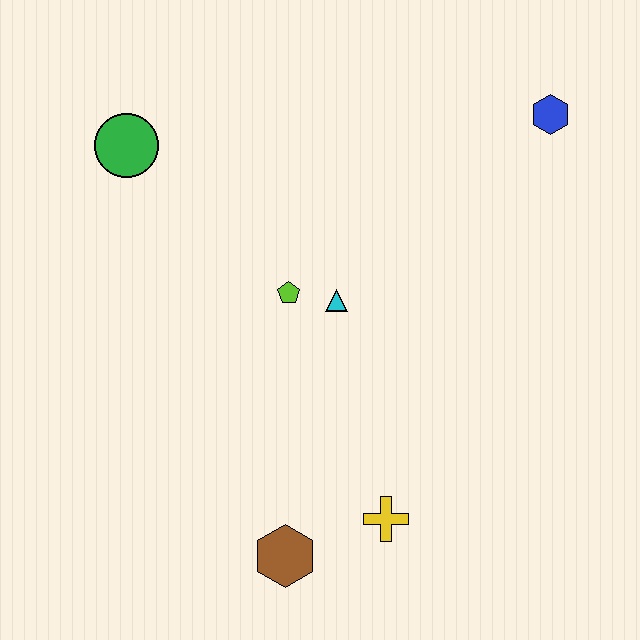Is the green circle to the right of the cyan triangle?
No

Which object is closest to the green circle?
The lime pentagon is closest to the green circle.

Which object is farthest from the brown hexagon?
The blue hexagon is farthest from the brown hexagon.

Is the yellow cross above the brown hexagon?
Yes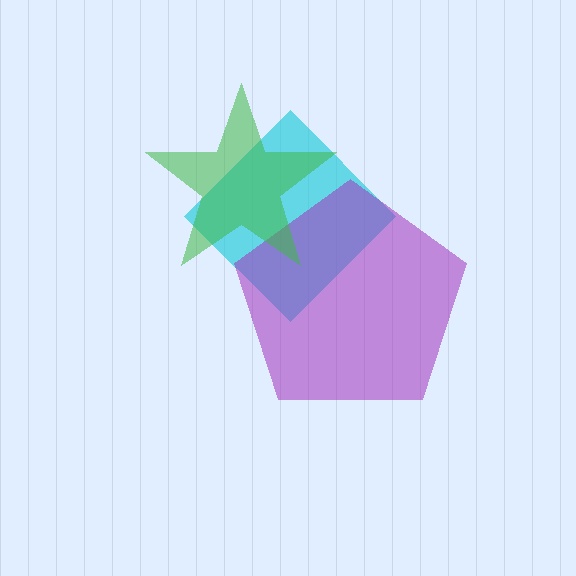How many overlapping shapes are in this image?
There are 3 overlapping shapes in the image.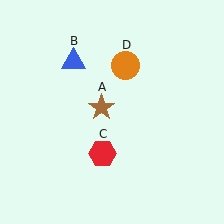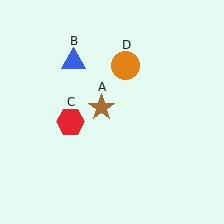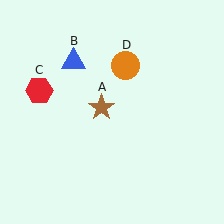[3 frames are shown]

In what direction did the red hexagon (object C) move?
The red hexagon (object C) moved up and to the left.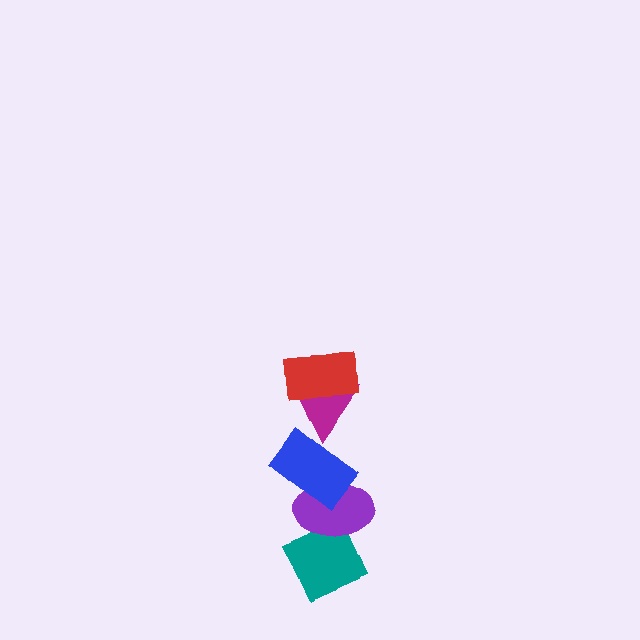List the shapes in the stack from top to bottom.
From top to bottom: the red rectangle, the magenta triangle, the blue rectangle, the purple ellipse, the teal diamond.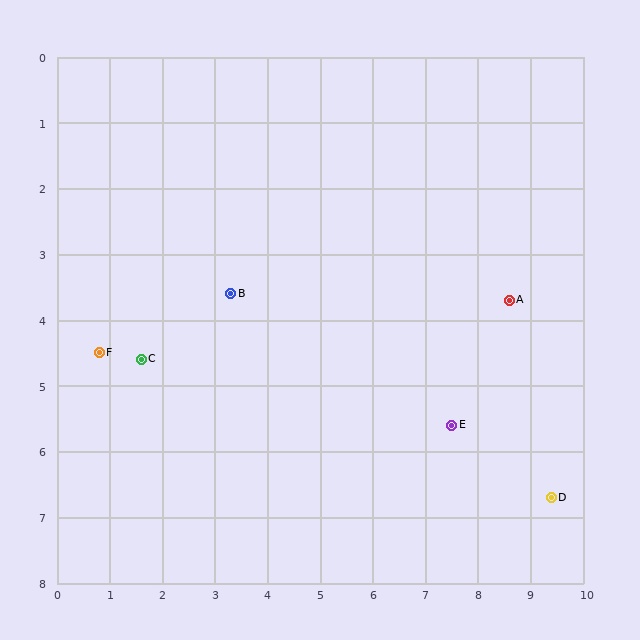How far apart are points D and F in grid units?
Points D and F are about 8.9 grid units apart.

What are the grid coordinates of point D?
Point D is at approximately (9.4, 6.7).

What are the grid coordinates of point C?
Point C is at approximately (1.6, 4.6).